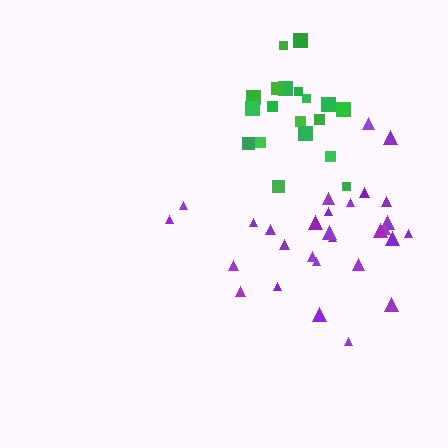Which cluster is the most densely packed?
Green.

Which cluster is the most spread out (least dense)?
Purple.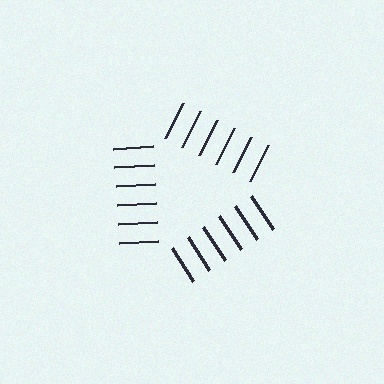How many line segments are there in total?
18 — 6 along each of the 3 edges.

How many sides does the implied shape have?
3 sides — the line-ends trace a triangle.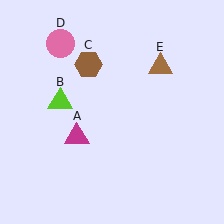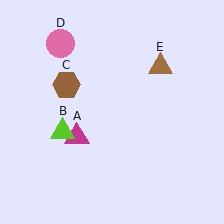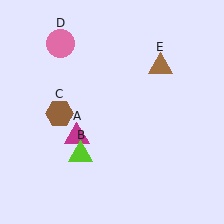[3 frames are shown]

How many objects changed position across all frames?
2 objects changed position: lime triangle (object B), brown hexagon (object C).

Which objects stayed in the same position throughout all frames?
Magenta triangle (object A) and pink circle (object D) and brown triangle (object E) remained stationary.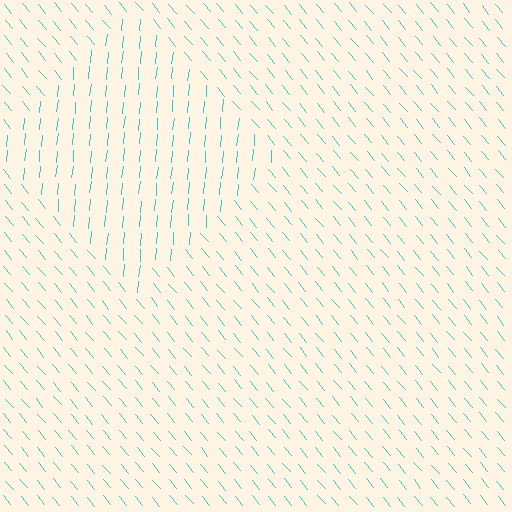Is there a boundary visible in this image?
Yes, there is a texture boundary formed by a change in line orientation.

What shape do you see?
I see a diamond.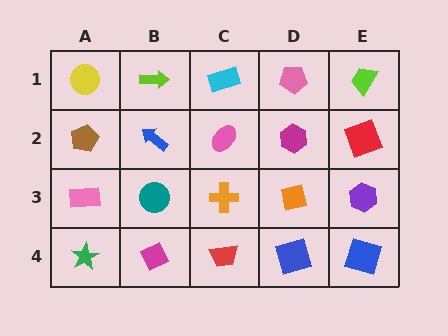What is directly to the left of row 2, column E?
A magenta hexagon.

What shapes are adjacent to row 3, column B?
A blue arrow (row 2, column B), a magenta diamond (row 4, column B), a pink rectangle (row 3, column A), an orange cross (row 3, column C).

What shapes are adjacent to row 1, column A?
A brown pentagon (row 2, column A), a lime arrow (row 1, column B).